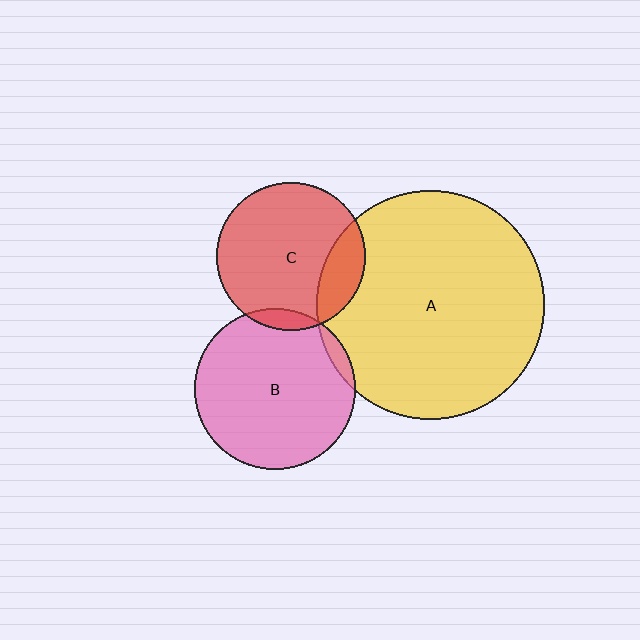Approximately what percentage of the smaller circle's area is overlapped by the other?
Approximately 20%.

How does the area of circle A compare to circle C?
Approximately 2.4 times.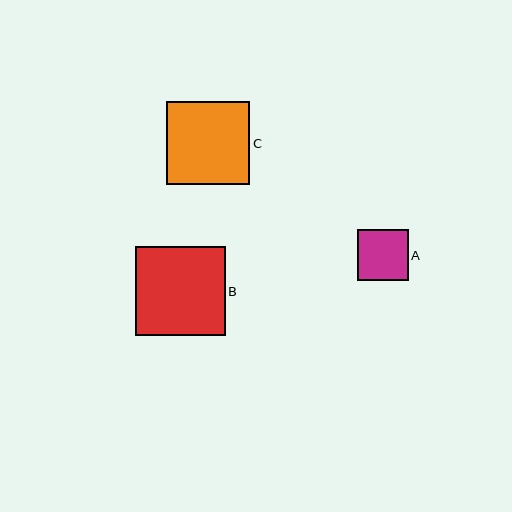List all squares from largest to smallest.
From largest to smallest: B, C, A.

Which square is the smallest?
Square A is the smallest with a size of approximately 51 pixels.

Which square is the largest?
Square B is the largest with a size of approximately 89 pixels.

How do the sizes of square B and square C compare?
Square B and square C are approximately the same size.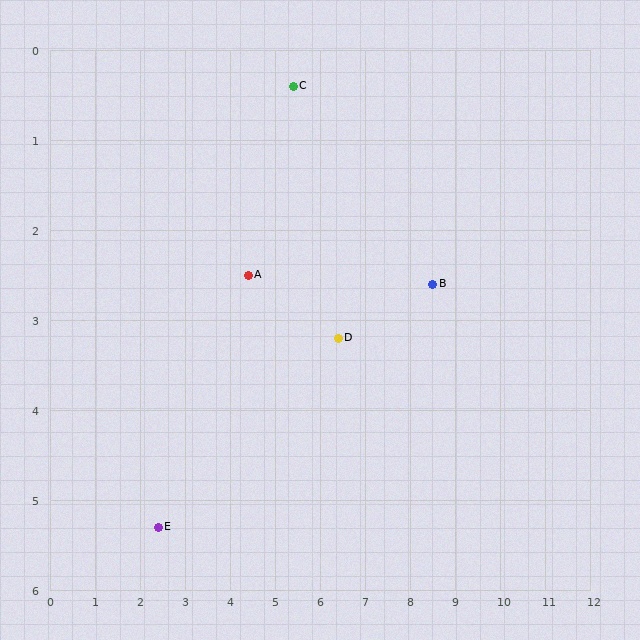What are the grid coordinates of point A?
Point A is at approximately (4.4, 2.5).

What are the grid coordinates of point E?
Point E is at approximately (2.4, 5.3).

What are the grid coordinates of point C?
Point C is at approximately (5.4, 0.4).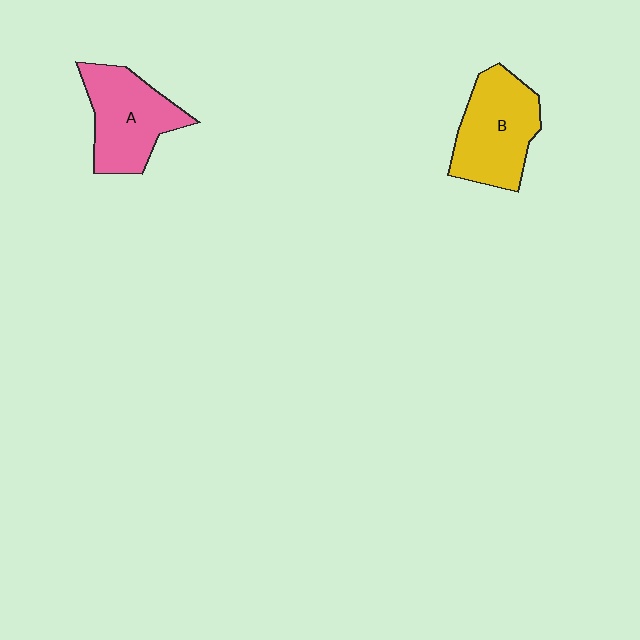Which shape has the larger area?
Shape B (yellow).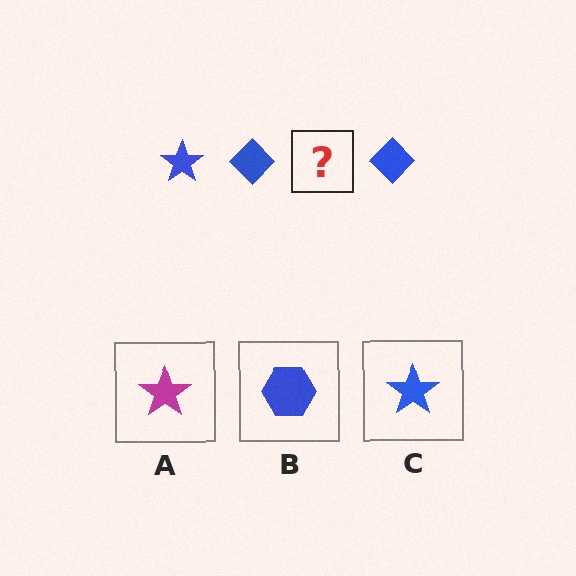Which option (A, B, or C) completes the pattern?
C.